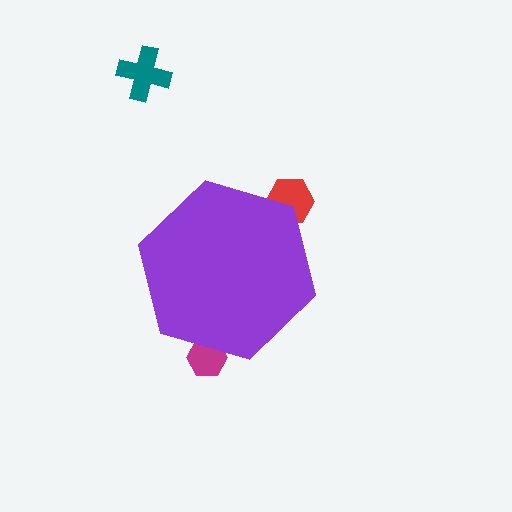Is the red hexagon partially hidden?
Yes, the red hexagon is partially hidden behind the purple hexagon.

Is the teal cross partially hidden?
No, the teal cross is fully visible.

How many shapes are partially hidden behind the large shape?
2 shapes are partially hidden.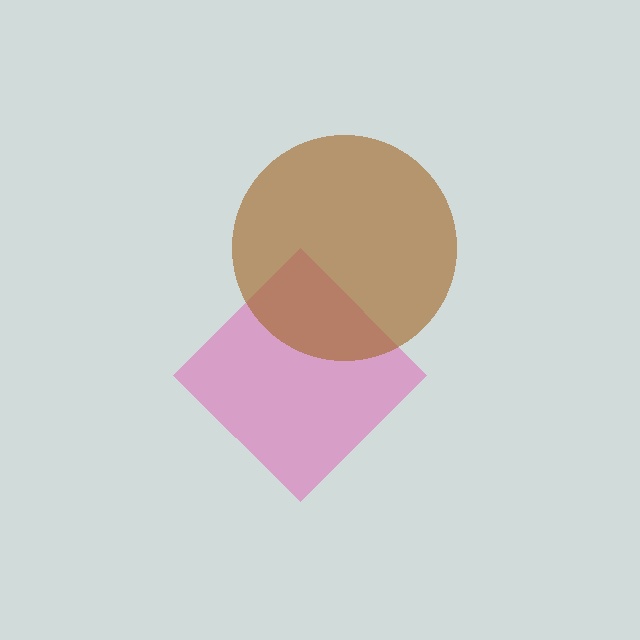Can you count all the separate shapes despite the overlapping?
Yes, there are 2 separate shapes.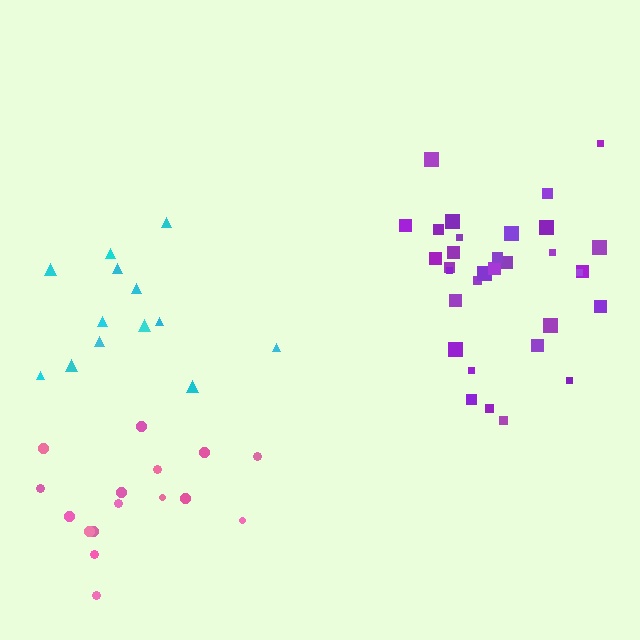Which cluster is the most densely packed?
Purple.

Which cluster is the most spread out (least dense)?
Cyan.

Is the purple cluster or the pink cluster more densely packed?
Purple.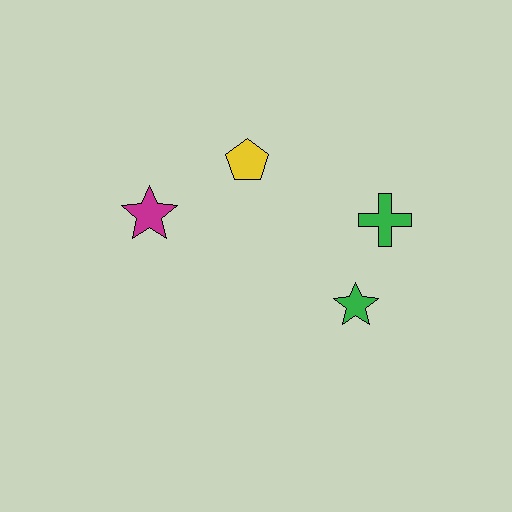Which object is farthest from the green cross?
The magenta star is farthest from the green cross.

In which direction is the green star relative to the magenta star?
The green star is to the right of the magenta star.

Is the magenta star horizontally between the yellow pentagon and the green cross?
No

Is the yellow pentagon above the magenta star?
Yes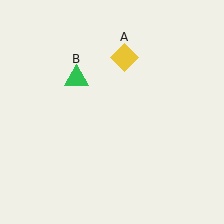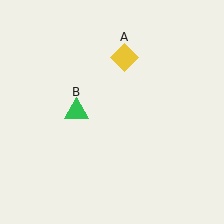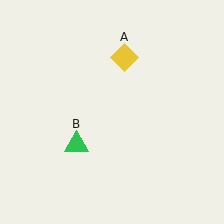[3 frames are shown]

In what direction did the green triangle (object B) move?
The green triangle (object B) moved down.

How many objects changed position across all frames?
1 object changed position: green triangle (object B).